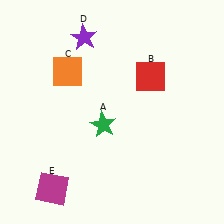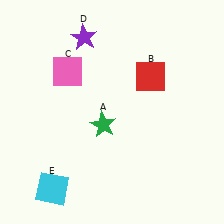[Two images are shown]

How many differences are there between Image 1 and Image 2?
There are 2 differences between the two images.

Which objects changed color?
C changed from orange to pink. E changed from magenta to cyan.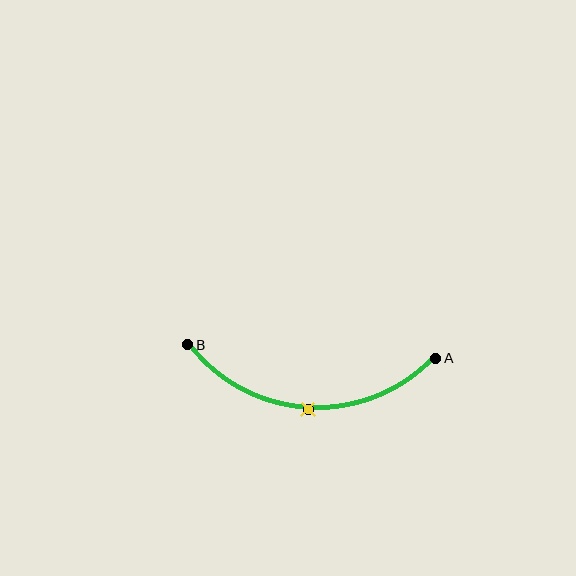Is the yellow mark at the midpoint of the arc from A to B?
Yes. The yellow mark lies on the arc at equal arc-length from both A and B — it is the arc midpoint.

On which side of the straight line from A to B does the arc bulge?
The arc bulges below the straight line connecting A and B.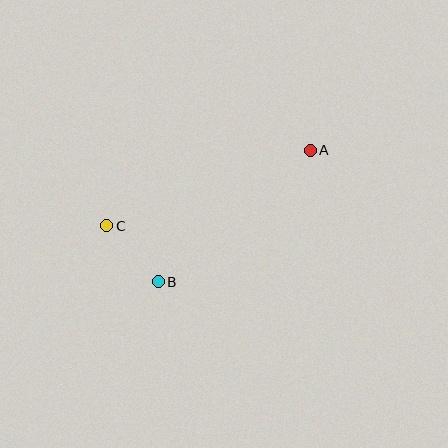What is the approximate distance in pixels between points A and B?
The distance between A and B is approximately 201 pixels.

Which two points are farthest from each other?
Points A and C are farthest from each other.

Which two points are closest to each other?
Points B and C are closest to each other.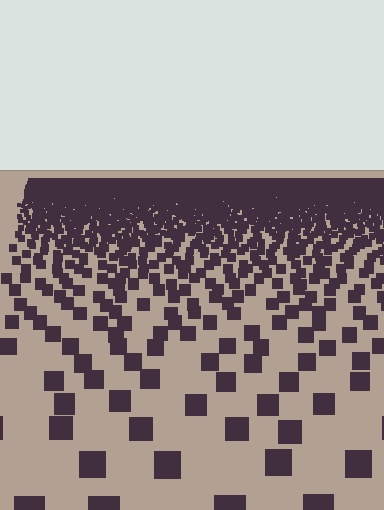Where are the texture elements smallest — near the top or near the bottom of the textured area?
Near the top.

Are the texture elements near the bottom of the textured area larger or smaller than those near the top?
Larger. Near the bottom, elements are closer to the viewer and appear at a bigger on-screen size.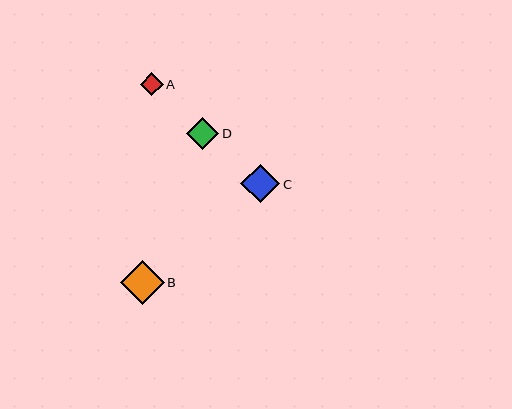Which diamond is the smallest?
Diamond A is the smallest with a size of approximately 22 pixels.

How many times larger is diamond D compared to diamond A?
Diamond D is approximately 1.5 times the size of diamond A.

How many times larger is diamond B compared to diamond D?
Diamond B is approximately 1.4 times the size of diamond D.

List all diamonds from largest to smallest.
From largest to smallest: B, C, D, A.